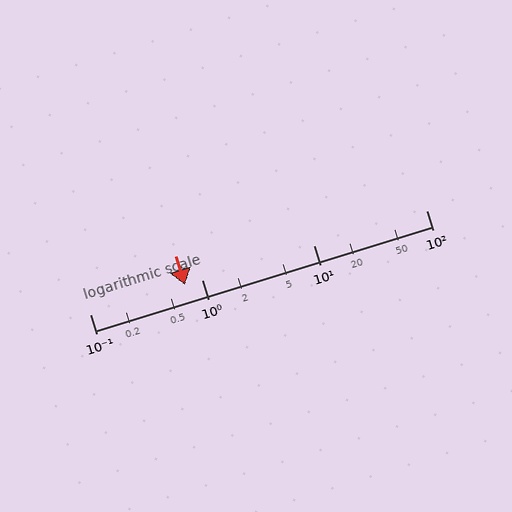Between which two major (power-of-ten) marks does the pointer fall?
The pointer is between 0.1 and 1.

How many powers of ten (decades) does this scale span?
The scale spans 3 decades, from 0.1 to 100.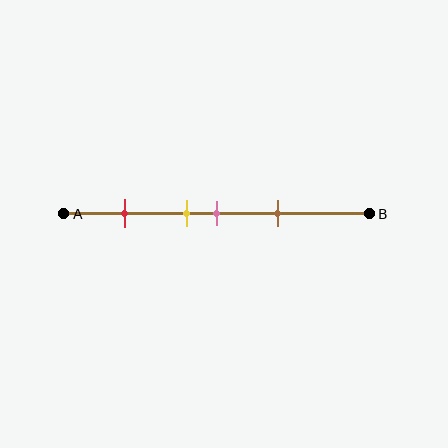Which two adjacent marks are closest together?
The yellow and pink marks are the closest adjacent pair.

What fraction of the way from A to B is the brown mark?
The brown mark is approximately 70% (0.7) of the way from A to B.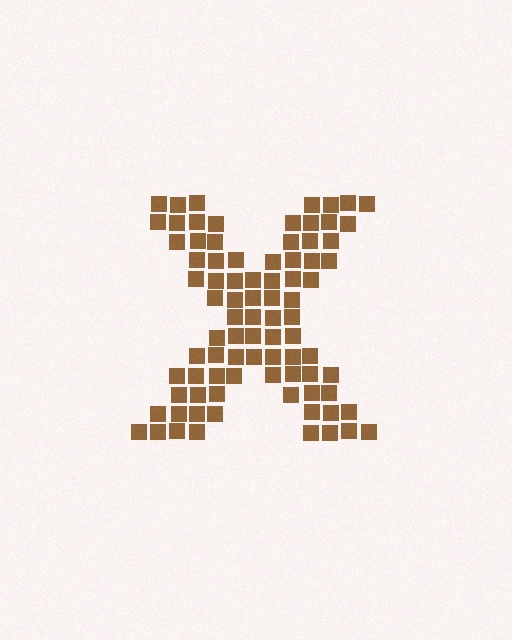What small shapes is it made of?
It is made of small squares.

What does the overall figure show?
The overall figure shows the letter X.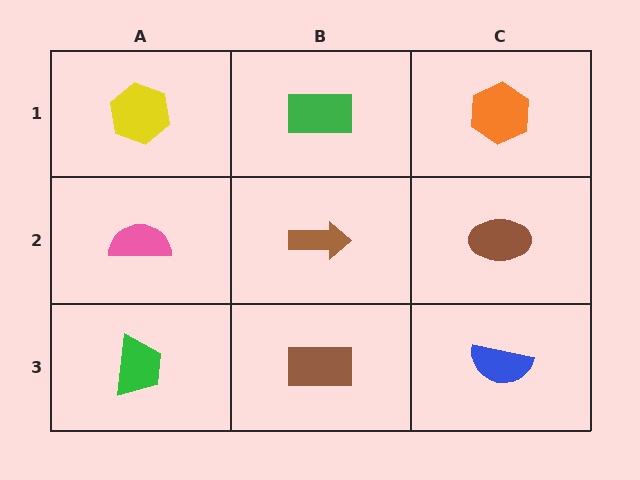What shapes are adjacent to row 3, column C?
A brown ellipse (row 2, column C), a brown rectangle (row 3, column B).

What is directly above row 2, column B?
A green rectangle.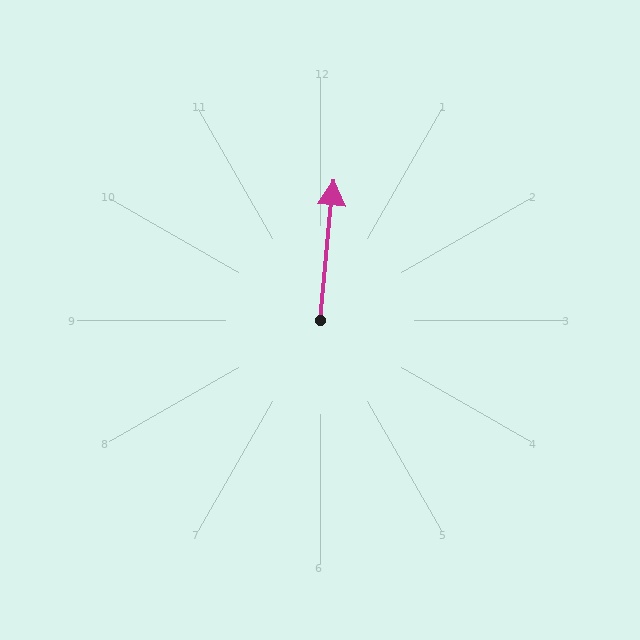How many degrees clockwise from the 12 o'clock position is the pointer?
Approximately 6 degrees.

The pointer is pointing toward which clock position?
Roughly 12 o'clock.